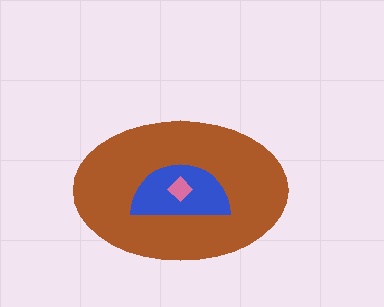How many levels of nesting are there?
3.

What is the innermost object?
The pink diamond.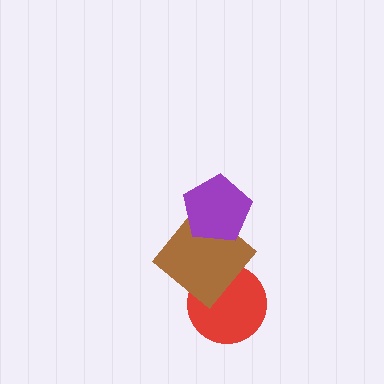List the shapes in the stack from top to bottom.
From top to bottom: the purple pentagon, the brown diamond, the red circle.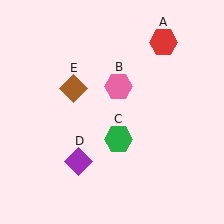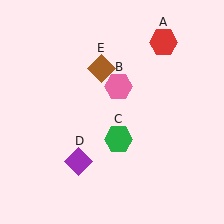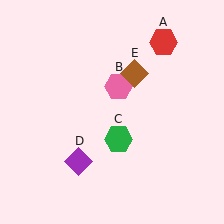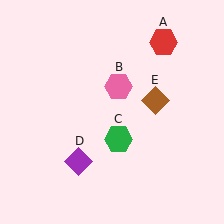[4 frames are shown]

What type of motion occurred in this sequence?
The brown diamond (object E) rotated clockwise around the center of the scene.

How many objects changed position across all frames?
1 object changed position: brown diamond (object E).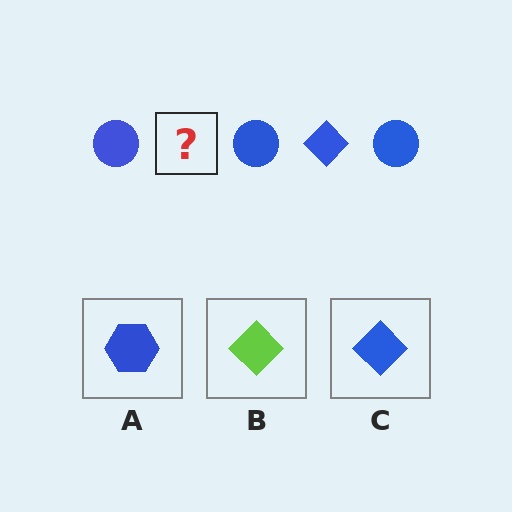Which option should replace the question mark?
Option C.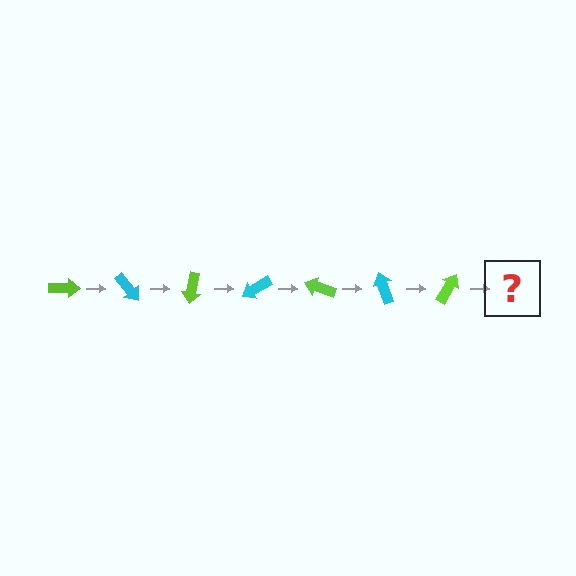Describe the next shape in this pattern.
It should be a cyan arrow, rotated 350 degrees from the start.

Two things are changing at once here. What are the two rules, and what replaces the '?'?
The two rules are that it rotates 50 degrees each step and the color cycles through lime and cyan. The '?' should be a cyan arrow, rotated 350 degrees from the start.